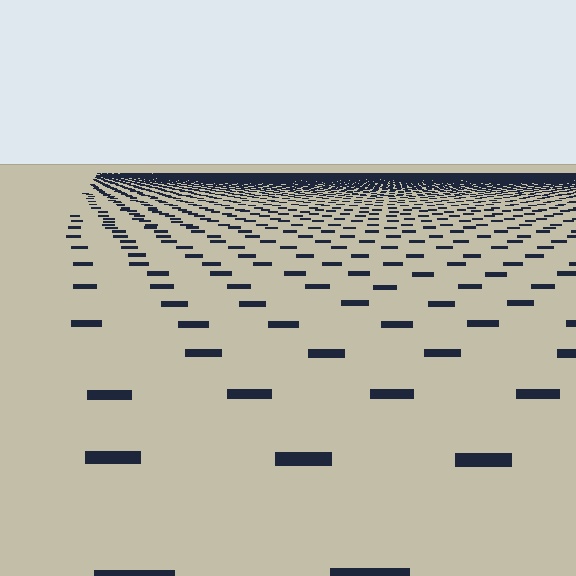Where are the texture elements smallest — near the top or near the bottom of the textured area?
Near the top.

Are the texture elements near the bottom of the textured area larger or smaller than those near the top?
Larger. Near the bottom, elements are closer to the viewer and appear at a bigger on-screen size.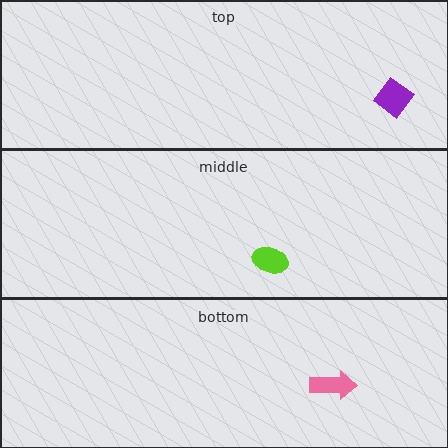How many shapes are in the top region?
1.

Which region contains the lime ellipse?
The middle region.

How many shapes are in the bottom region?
1.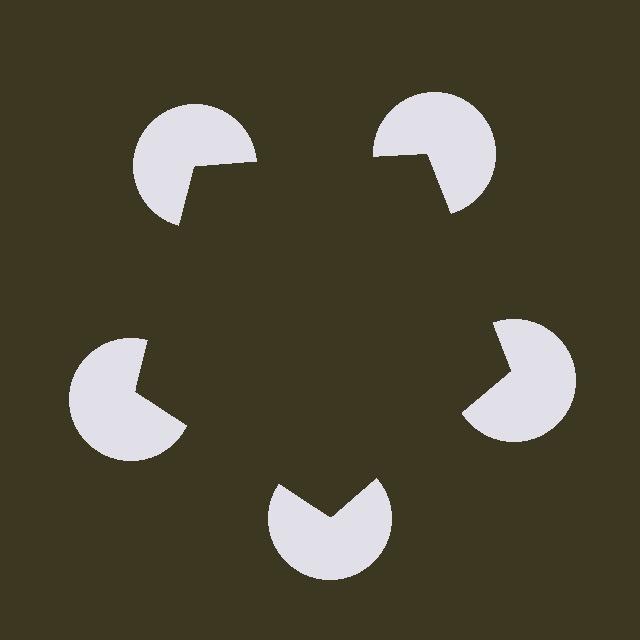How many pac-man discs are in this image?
There are 5 — one at each vertex of the illusory pentagon.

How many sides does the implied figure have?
5 sides.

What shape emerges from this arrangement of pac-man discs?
An illusory pentagon — its edges are inferred from the aligned wedge cuts in the pac-man discs, not physically drawn.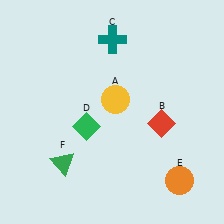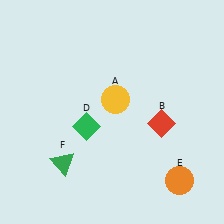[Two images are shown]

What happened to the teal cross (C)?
The teal cross (C) was removed in Image 2. It was in the top-right area of Image 1.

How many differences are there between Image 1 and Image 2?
There is 1 difference between the two images.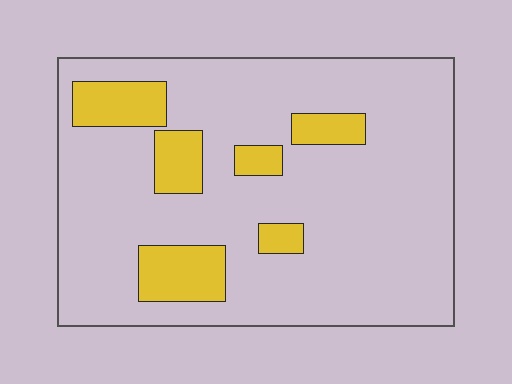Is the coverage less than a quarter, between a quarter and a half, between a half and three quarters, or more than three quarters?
Less than a quarter.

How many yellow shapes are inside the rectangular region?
6.